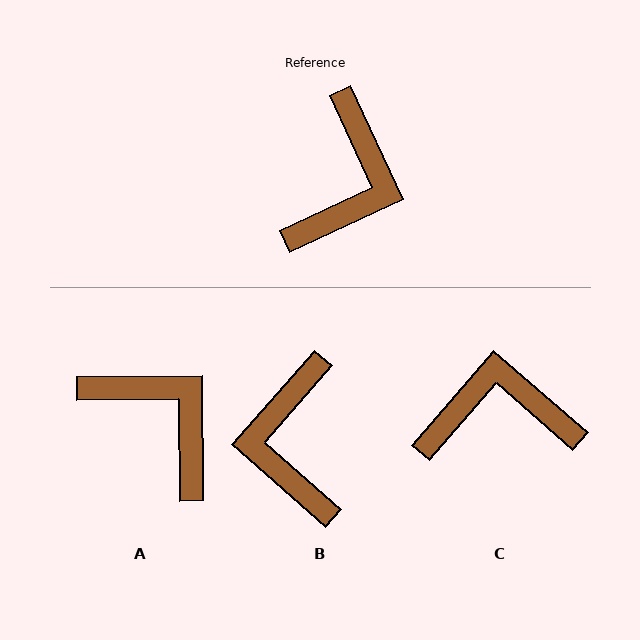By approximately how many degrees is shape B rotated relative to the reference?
Approximately 156 degrees clockwise.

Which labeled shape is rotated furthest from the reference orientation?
B, about 156 degrees away.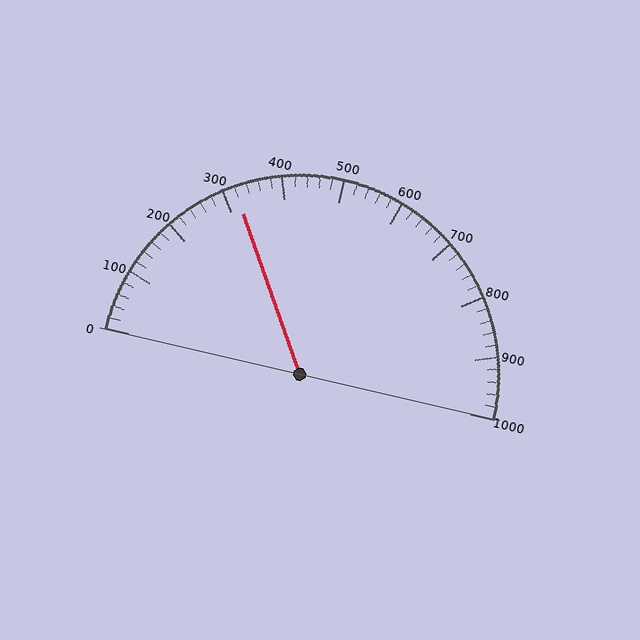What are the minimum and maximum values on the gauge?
The gauge ranges from 0 to 1000.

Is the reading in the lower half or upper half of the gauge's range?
The reading is in the lower half of the range (0 to 1000).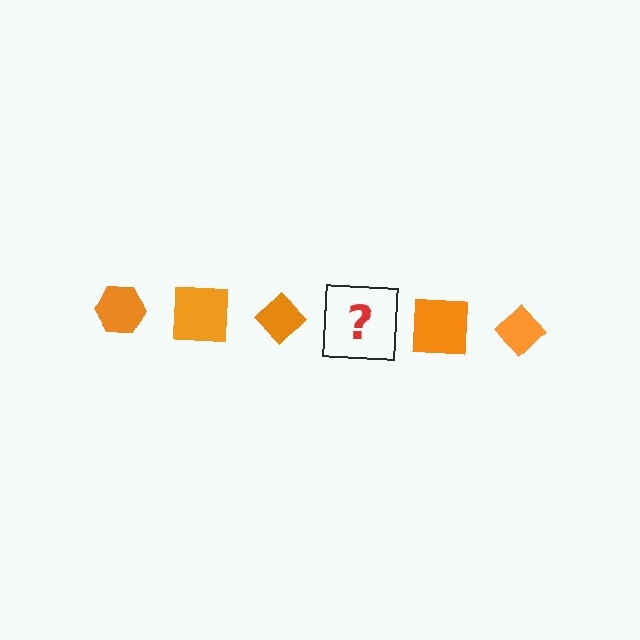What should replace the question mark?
The question mark should be replaced with an orange hexagon.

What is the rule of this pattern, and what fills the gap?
The rule is that the pattern cycles through hexagon, square, diamond shapes in orange. The gap should be filled with an orange hexagon.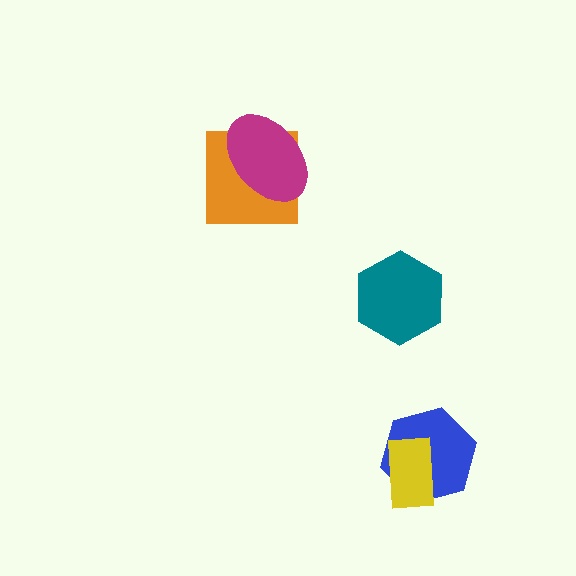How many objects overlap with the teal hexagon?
0 objects overlap with the teal hexagon.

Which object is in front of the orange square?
The magenta ellipse is in front of the orange square.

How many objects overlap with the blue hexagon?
1 object overlaps with the blue hexagon.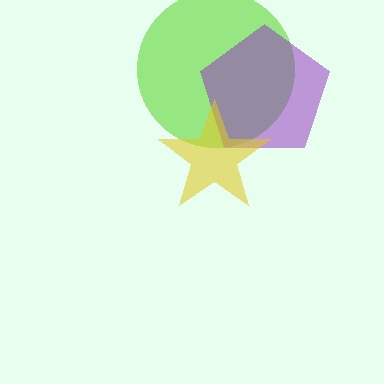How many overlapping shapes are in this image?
There are 3 overlapping shapes in the image.